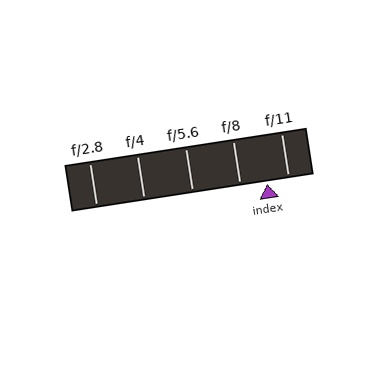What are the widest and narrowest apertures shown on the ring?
The widest aperture shown is f/2.8 and the narrowest is f/11.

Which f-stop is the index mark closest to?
The index mark is closest to f/11.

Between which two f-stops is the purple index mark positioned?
The index mark is between f/8 and f/11.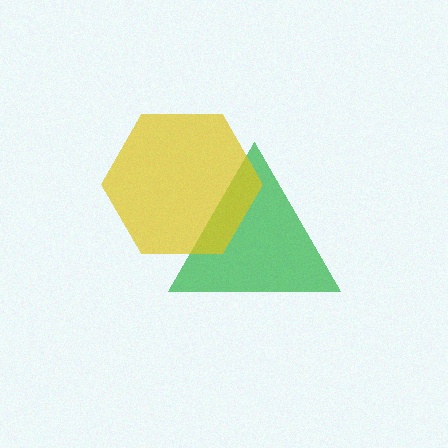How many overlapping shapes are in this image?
There are 2 overlapping shapes in the image.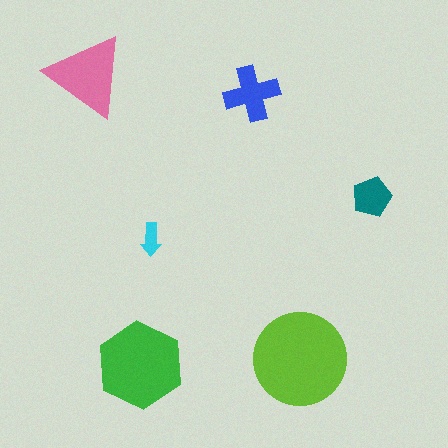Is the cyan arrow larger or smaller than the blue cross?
Smaller.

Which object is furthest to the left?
The pink triangle is leftmost.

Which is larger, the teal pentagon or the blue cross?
The blue cross.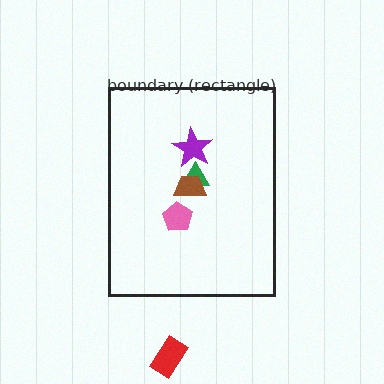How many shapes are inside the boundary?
4 inside, 1 outside.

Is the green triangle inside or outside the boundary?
Inside.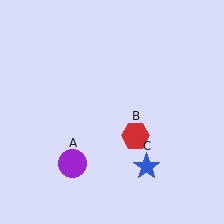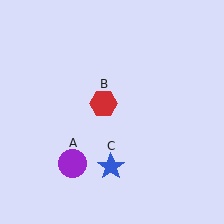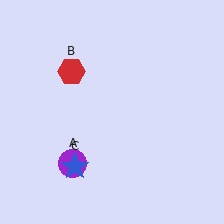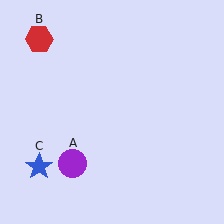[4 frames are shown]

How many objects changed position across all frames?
2 objects changed position: red hexagon (object B), blue star (object C).